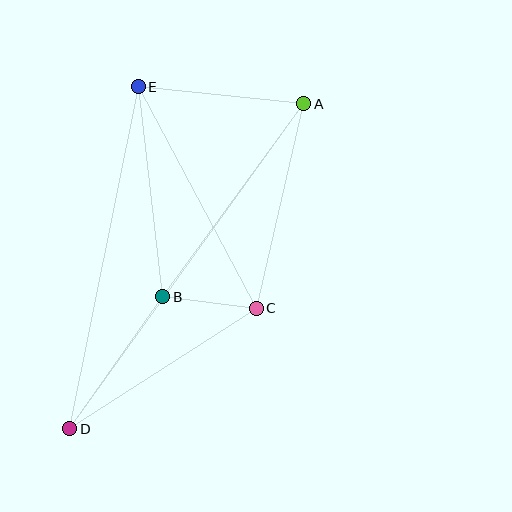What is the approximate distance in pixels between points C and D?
The distance between C and D is approximately 222 pixels.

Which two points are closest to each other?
Points B and C are closest to each other.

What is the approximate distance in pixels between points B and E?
The distance between B and E is approximately 211 pixels.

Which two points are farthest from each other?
Points A and D are farthest from each other.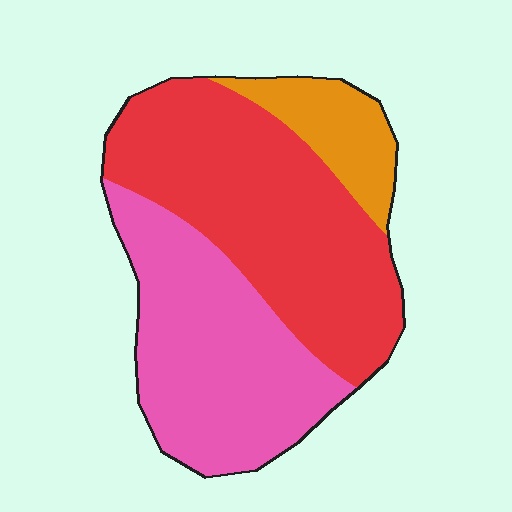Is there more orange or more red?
Red.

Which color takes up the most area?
Red, at roughly 50%.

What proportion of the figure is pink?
Pink covers roughly 40% of the figure.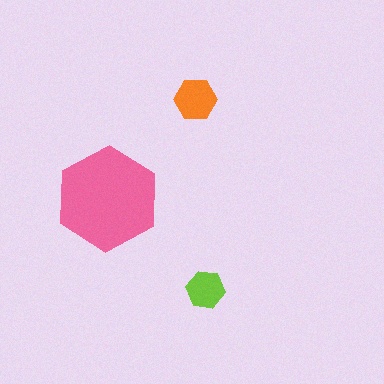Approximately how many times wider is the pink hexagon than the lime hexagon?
About 2.5 times wider.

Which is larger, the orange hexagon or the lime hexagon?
The orange one.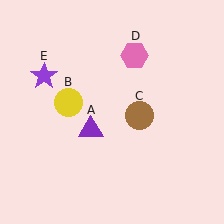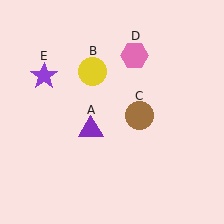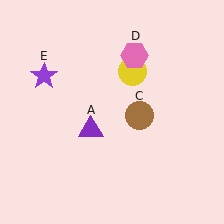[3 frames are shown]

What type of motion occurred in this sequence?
The yellow circle (object B) rotated clockwise around the center of the scene.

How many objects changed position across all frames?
1 object changed position: yellow circle (object B).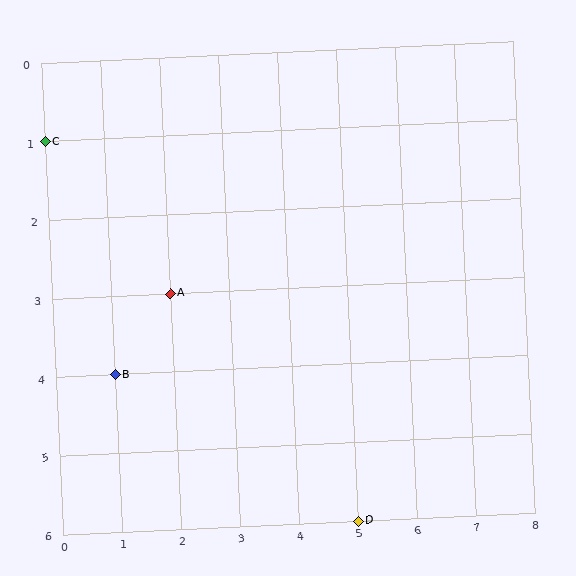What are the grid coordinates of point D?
Point D is at grid coordinates (5, 6).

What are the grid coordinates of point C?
Point C is at grid coordinates (0, 1).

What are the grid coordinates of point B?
Point B is at grid coordinates (1, 4).